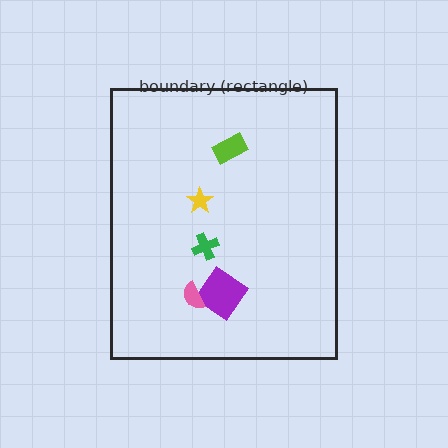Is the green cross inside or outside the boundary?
Inside.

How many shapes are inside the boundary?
5 inside, 0 outside.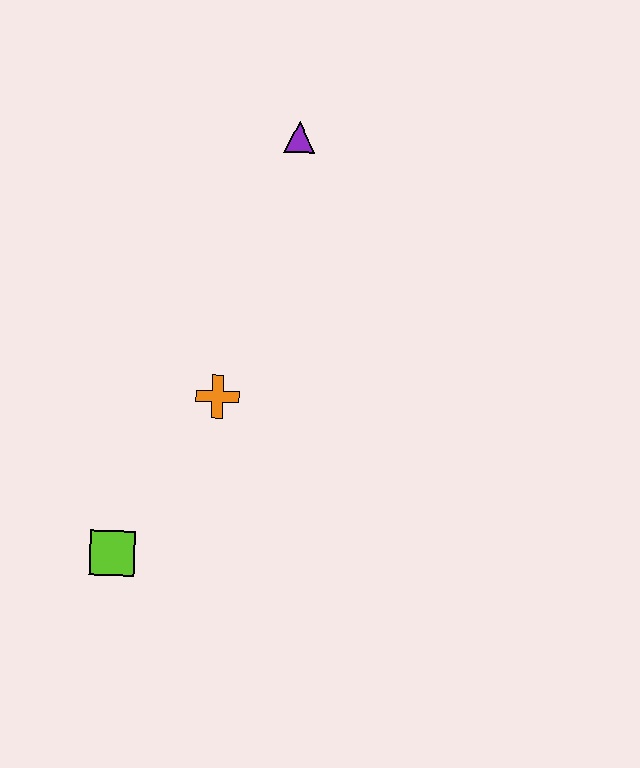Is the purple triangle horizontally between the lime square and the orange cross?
No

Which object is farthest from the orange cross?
The purple triangle is farthest from the orange cross.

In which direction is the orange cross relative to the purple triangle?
The orange cross is below the purple triangle.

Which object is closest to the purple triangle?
The orange cross is closest to the purple triangle.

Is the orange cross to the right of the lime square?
Yes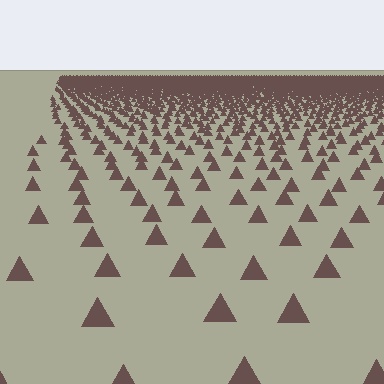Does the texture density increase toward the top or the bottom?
Density increases toward the top.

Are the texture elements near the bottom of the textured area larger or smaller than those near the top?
Larger. Near the bottom, elements are closer to the viewer and appear at a bigger on-screen size.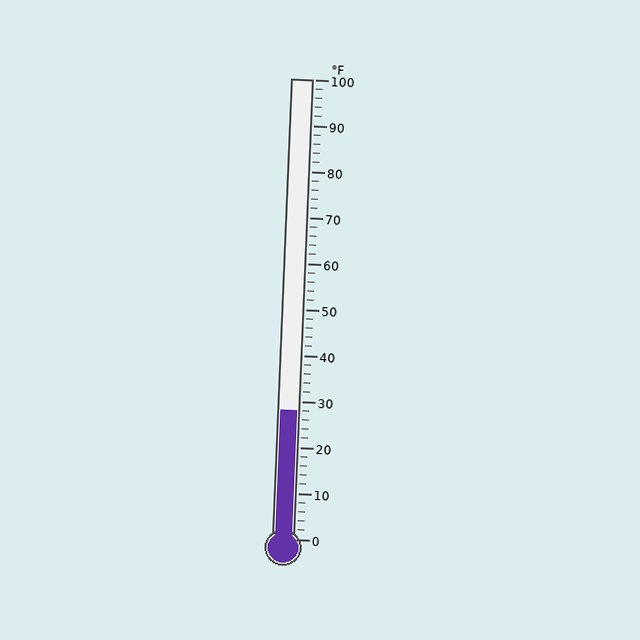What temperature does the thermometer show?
The thermometer shows approximately 28°F.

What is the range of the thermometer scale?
The thermometer scale ranges from 0°F to 100°F.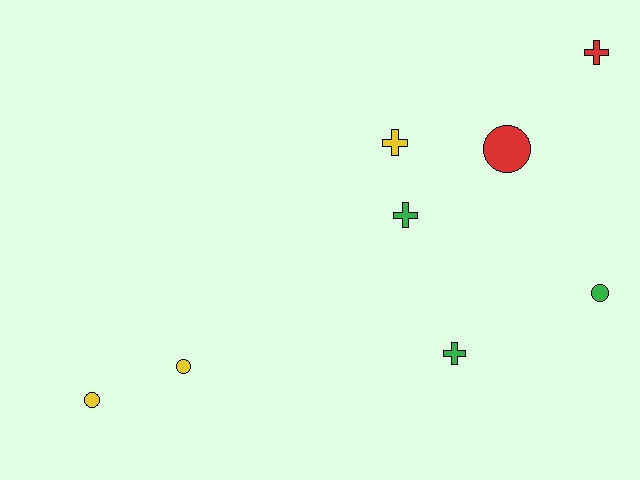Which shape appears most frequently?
Circle, with 4 objects.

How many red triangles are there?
There are no red triangles.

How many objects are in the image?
There are 8 objects.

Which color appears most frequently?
Green, with 3 objects.